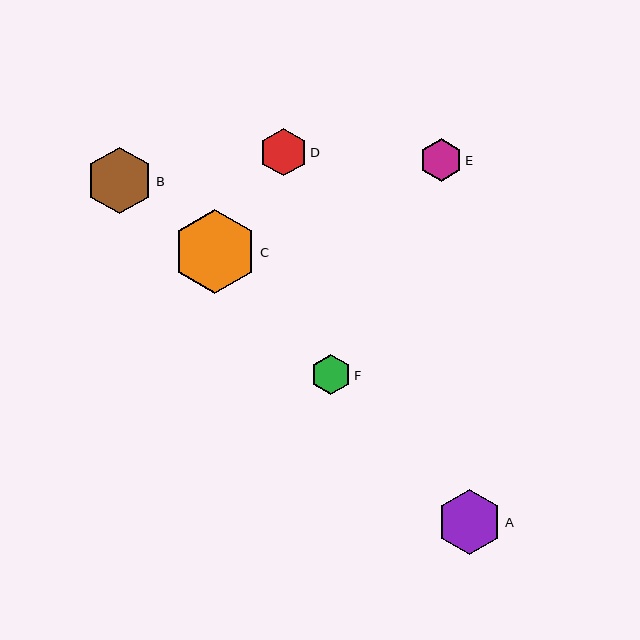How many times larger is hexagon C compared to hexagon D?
Hexagon C is approximately 1.8 times the size of hexagon D.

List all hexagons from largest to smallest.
From largest to smallest: C, B, A, D, E, F.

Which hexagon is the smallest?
Hexagon F is the smallest with a size of approximately 40 pixels.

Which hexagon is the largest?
Hexagon C is the largest with a size of approximately 84 pixels.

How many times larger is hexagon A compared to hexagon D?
Hexagon A is approximately 1.4 times the size of hexagon D.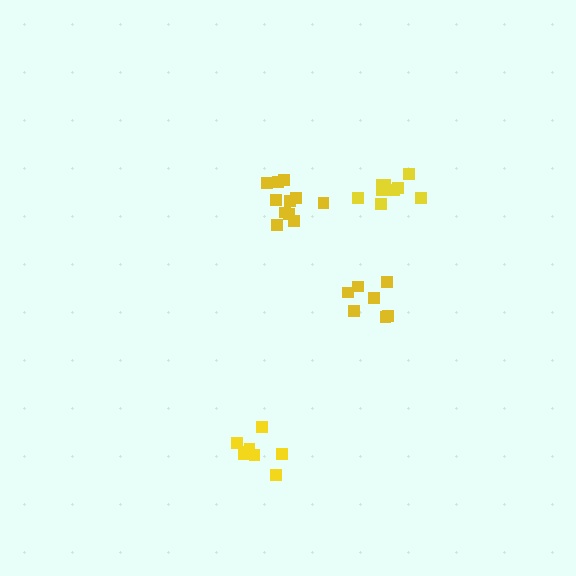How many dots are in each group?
Group 1: 9 dots, Group 2: 8 dots, Group 3: 11 dots, Group 4: 7 dots (35 total).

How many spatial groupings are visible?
There are 4 spatial groupings.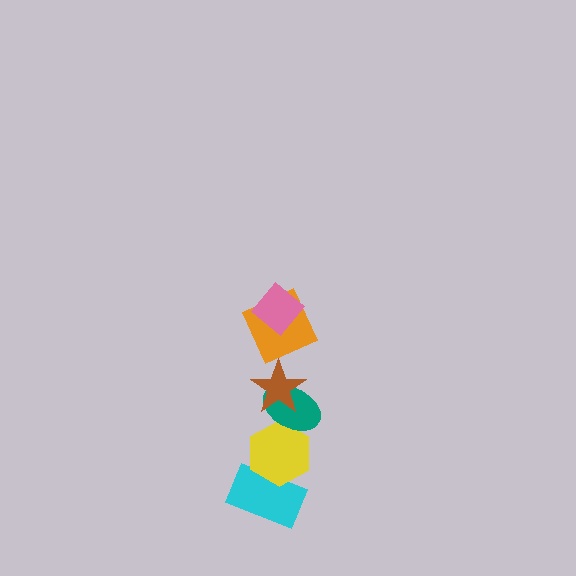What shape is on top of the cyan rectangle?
The yellow hexagon is on top of the cyan rectangle.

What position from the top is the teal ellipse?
The teal ellipse is 4th from the top.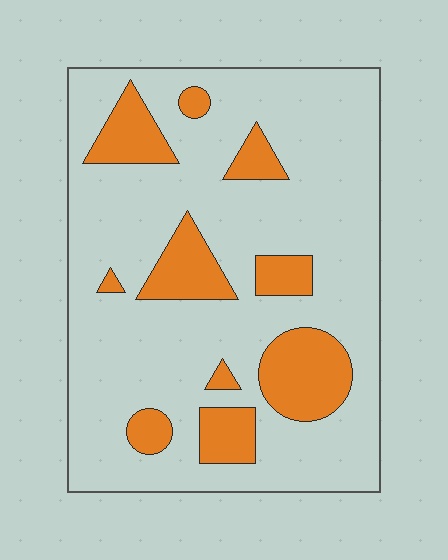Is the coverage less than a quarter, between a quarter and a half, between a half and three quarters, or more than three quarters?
Less than a quarter.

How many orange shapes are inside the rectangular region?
10.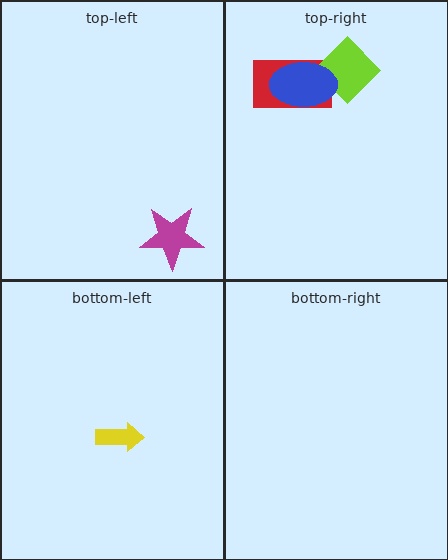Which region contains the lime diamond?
The top-right region.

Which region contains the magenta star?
The top-left region.